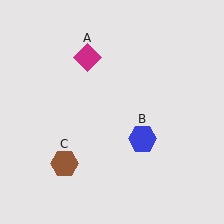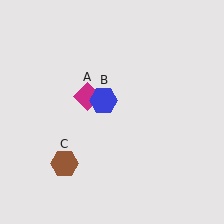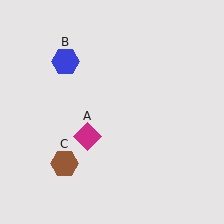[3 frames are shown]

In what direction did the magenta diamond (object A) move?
The magenta diamond (object A) moved down.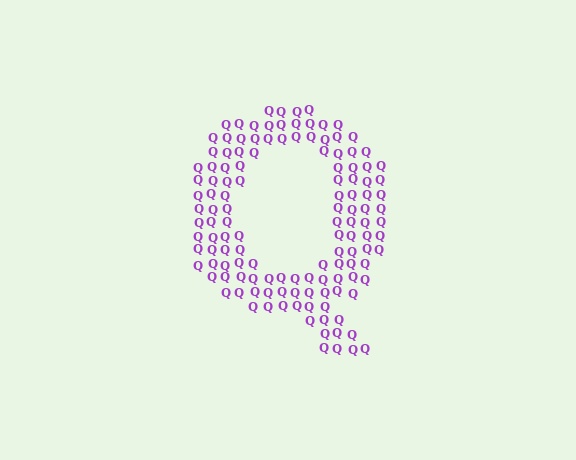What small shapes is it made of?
It is made of small letter Q's.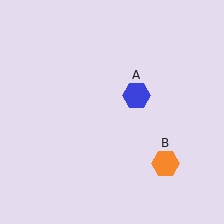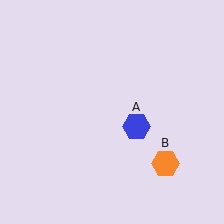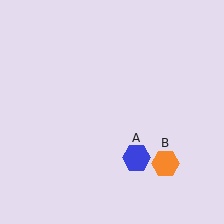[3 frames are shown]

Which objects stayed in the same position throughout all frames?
Orange hexagon (object B) remained stationary.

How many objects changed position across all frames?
1 object changed position: blue hexagon (object A).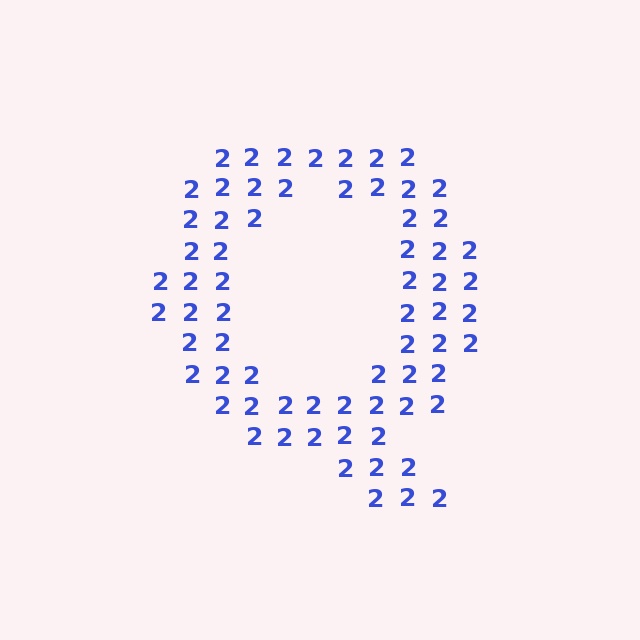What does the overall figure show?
The overall figure shows the letter Q.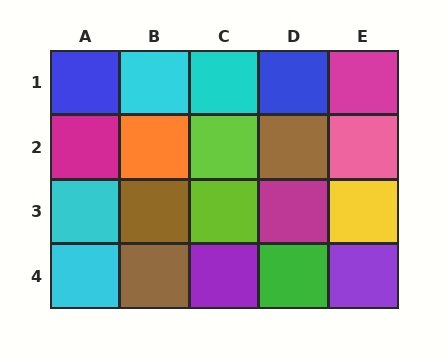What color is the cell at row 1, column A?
Blue.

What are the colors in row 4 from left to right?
Cyan, brown, purple, green, purple.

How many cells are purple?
2 cells are purple.